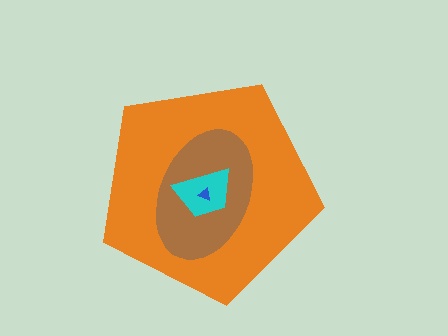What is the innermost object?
The blue triangle.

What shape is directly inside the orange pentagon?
The brown ellipse.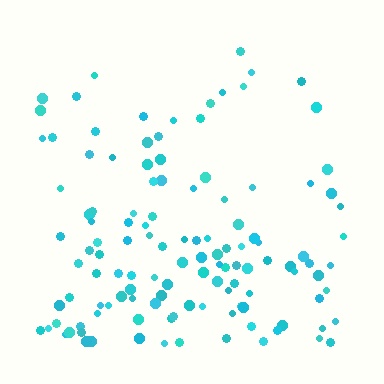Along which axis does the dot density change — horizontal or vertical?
Vertical.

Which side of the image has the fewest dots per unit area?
The top.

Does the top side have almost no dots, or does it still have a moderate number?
Still a moderate number, just noticeably fewer than the bottom.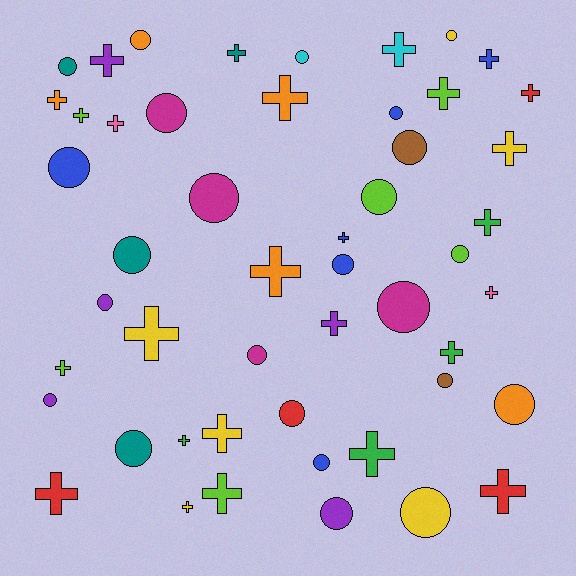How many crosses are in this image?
There are 26 crosses.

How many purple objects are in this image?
There are 5 purple objects.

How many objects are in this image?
There are 50 objects.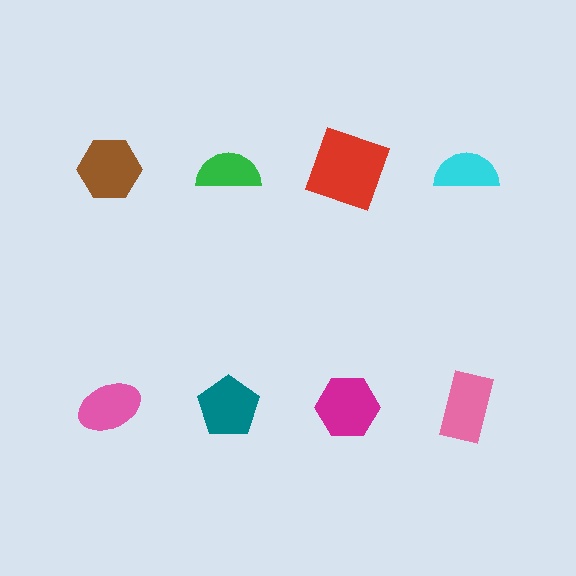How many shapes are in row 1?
4 shapes.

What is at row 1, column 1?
A brown hexagon.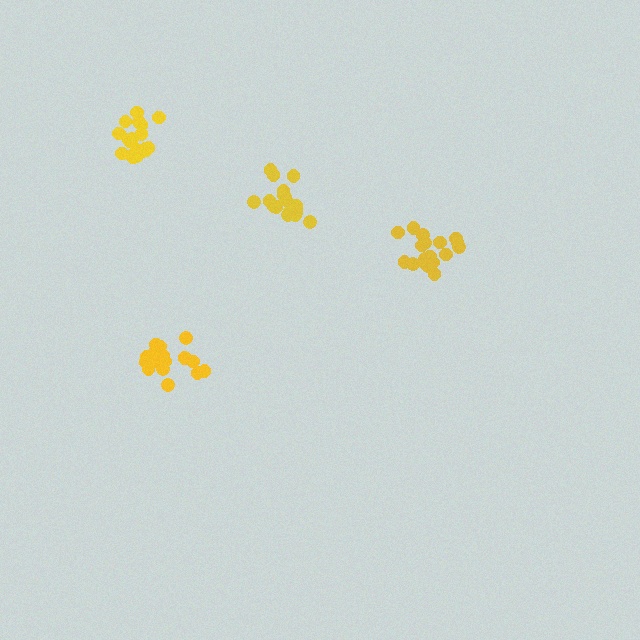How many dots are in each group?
Group 1: 18 dots, Group 2: 19 dots, Group 3: 19 dots, Group 4: 19 dots (75 total).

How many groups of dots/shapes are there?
There are 4 groups.